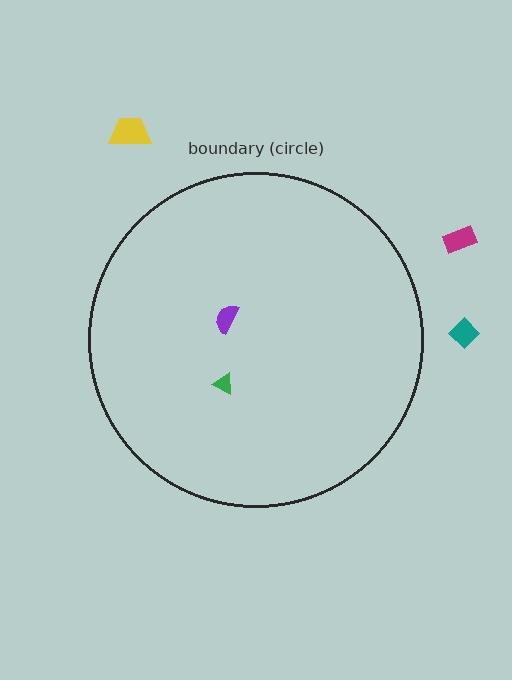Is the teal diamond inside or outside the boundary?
Outside.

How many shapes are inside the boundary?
2 inside, 3 outside.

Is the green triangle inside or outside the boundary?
Inside.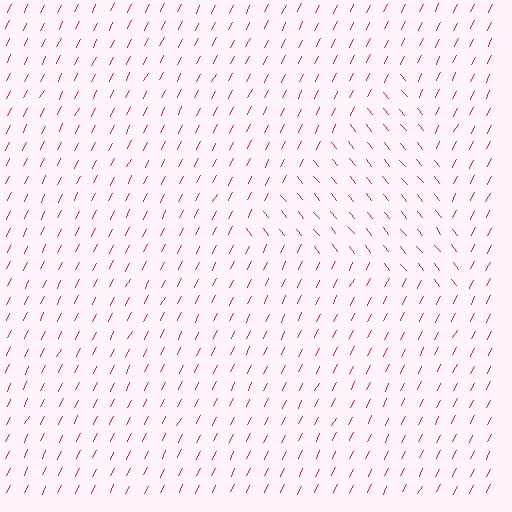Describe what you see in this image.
The image is filled with small red line segments. A triangle region in the image has lines oriented differently from the surrounding lines, creating a visible texture boundary.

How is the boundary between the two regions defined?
The boundary is defined purely by a change in line orientation (approximately 65 degrees difference). All lines are the same color and thickness.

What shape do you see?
I see a triangle.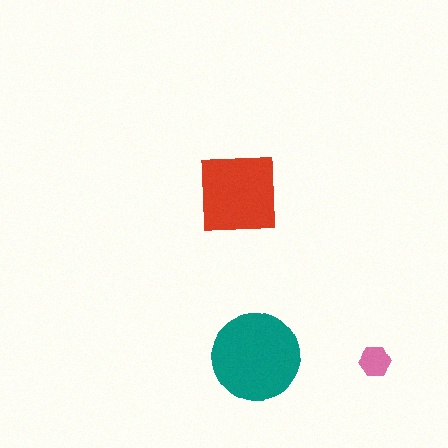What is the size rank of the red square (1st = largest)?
2nd.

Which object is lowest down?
The pink hexagon is bottommost.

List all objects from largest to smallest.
The teal circle, the red square, the pink hexagon.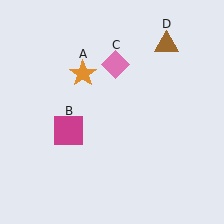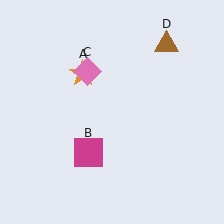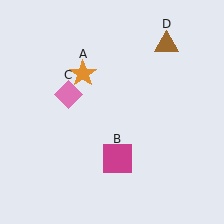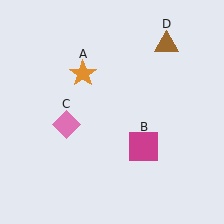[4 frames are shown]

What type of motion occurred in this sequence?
The magenta square (object B), pink diamond (object C) rotated counterclockwise around the center of the scene.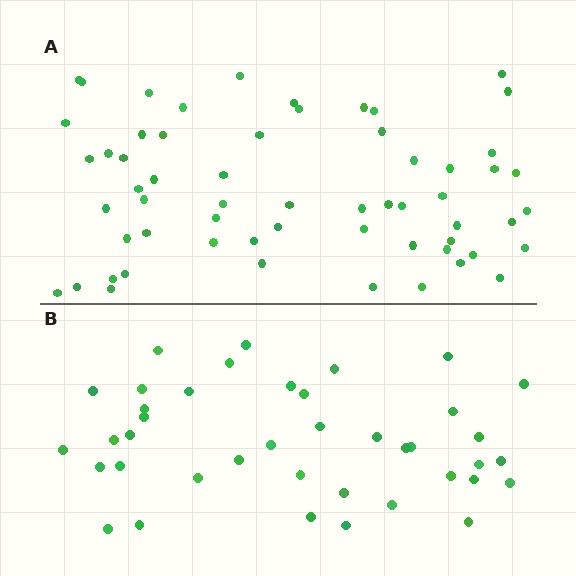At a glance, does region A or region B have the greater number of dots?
Region A (the top region) has more dots.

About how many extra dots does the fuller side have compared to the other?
Region A has approximately 20 more dots than region B.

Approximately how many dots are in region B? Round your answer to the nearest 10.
About 40 dots.